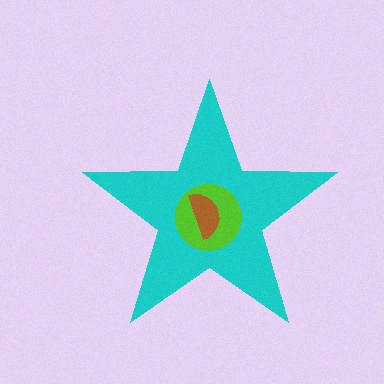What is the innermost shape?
The brown semicircle.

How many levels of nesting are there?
3.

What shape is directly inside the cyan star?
The lime circle.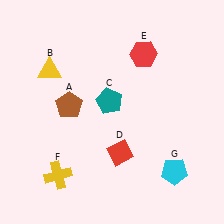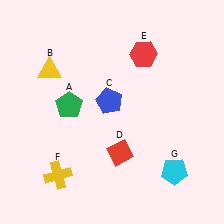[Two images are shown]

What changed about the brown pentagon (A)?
In Image 1, A is brown. In Image 2, it changed to green.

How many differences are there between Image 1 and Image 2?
There are 2 differences between the two images.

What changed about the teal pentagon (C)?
In Image 1, C is teal. In Image 2, it changed to blue.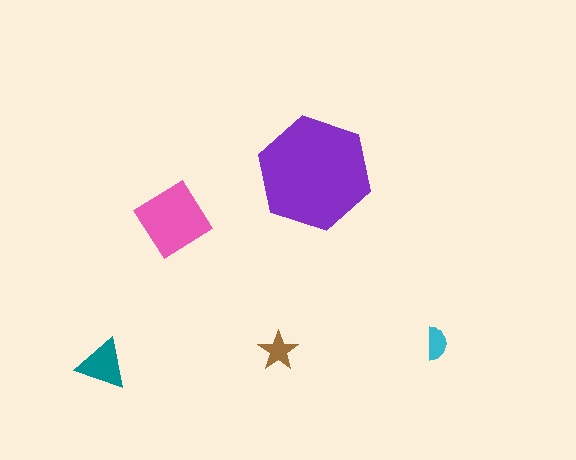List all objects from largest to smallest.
The purple hexagon, the pink diamond, the teal triangle, the brown star, the cyan semicircle.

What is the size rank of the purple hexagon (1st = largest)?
1st.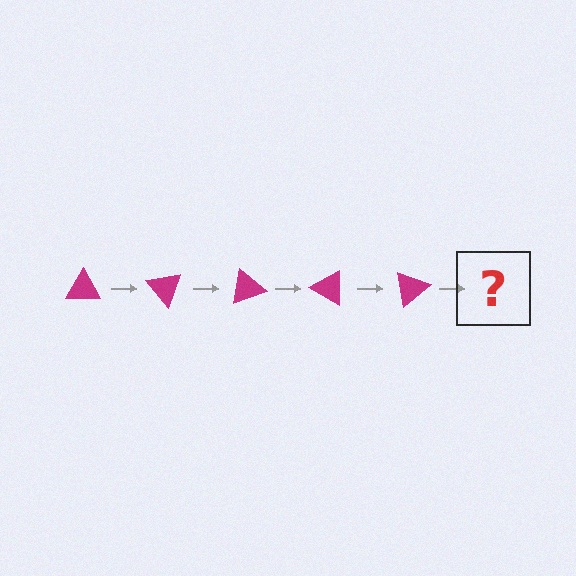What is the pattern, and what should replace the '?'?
The pattern is that the triangle rotates 50 degrees each step. The '?' should be a magenta triangle rotated 250 degrees.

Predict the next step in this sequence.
The next step is a magenta triangle rotated 250 degrees.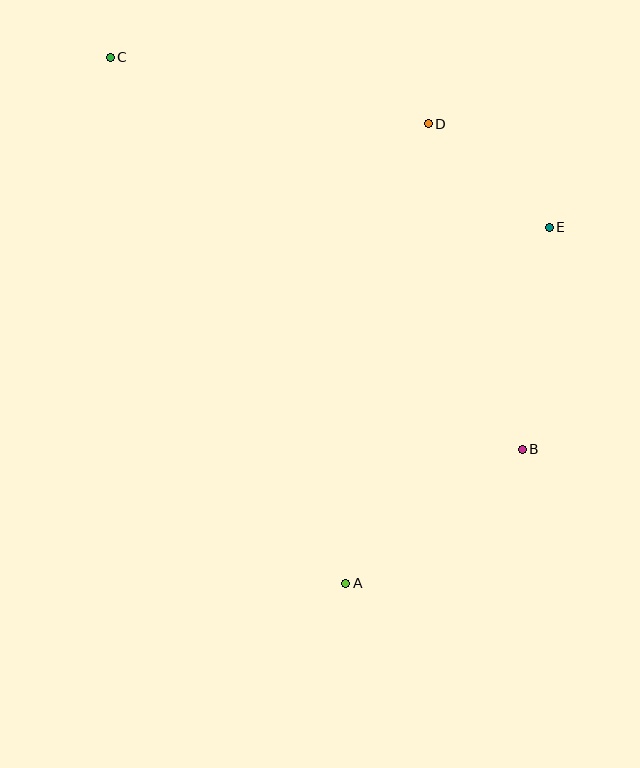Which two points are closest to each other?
Points D and E are closest to each other.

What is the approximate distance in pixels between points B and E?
The distance between B and E is approximately 224 pixels.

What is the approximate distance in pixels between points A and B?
The distance between A and B is approximately 222 pixels.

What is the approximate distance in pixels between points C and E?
The distance between C and E is approximately 470 pixels.